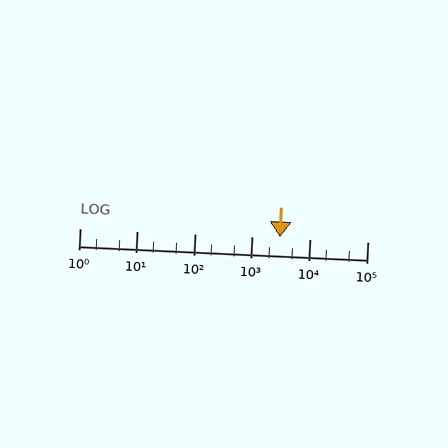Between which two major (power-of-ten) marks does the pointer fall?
The pointer is between 1000 and 10000.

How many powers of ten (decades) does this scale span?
The scale spans 5 decades, from 1 to 100000.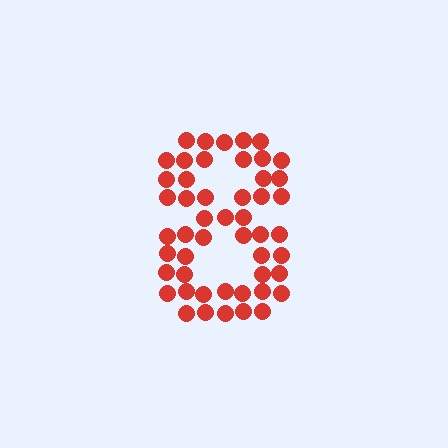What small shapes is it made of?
It is made of small circles.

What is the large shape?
The large shape is the digit 8.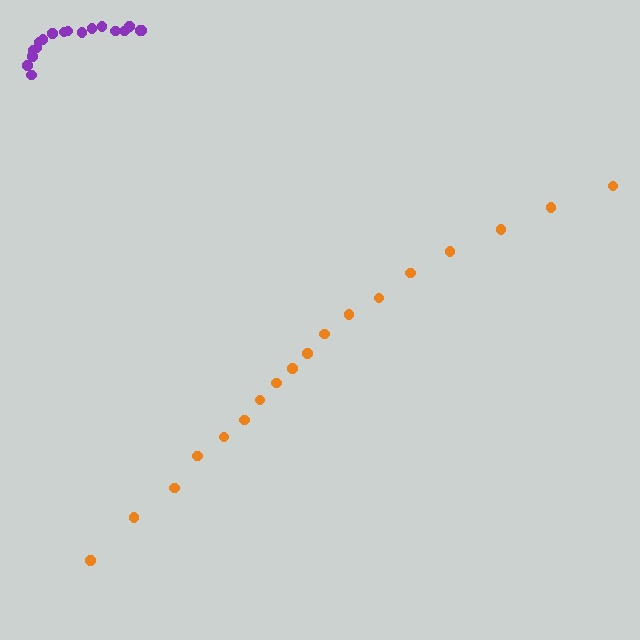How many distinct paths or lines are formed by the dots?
There are 2 distinct paths.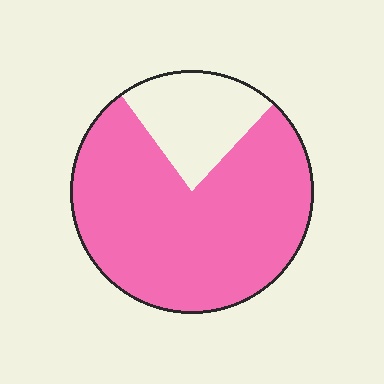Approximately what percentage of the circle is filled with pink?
Approximately 80%.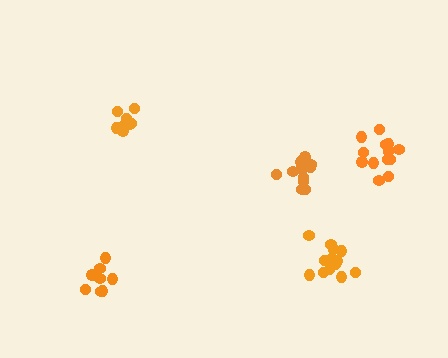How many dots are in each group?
Group 1: 13 dots, Group 2: 8 dots, Group 3: 13 dots, Group 4: 8 dots, Group 5: 12 dots (54 total).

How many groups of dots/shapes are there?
There are 5 groups.